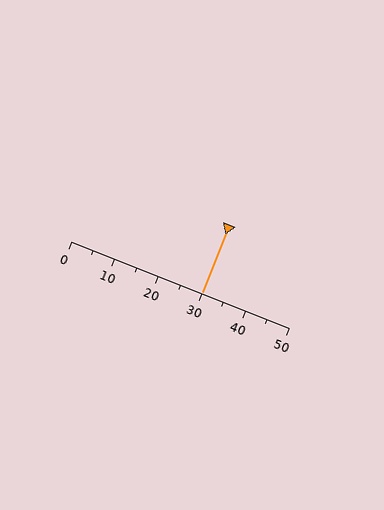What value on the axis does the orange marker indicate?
The marker indicates approximately 30.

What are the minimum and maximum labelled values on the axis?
The axis runs from 0 to 50.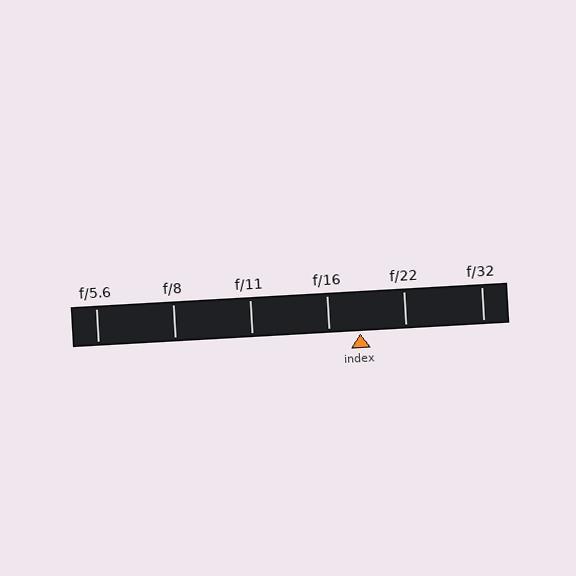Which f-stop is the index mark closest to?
The index mark is closest to f/16.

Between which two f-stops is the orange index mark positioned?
The index mark is between f/16 and f/22.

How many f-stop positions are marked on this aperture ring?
There are 6 f-stop positions marked.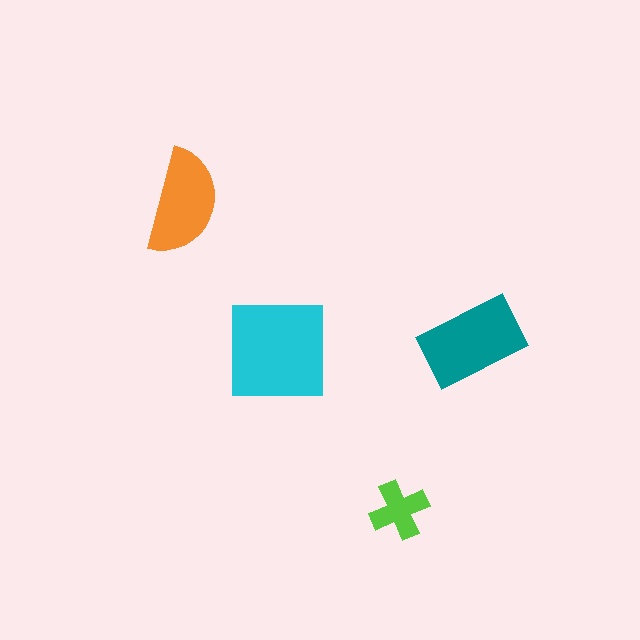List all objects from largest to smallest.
The cyan square, the teal rectangle, the orange semicircle, the lime cross.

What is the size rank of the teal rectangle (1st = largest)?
2nd.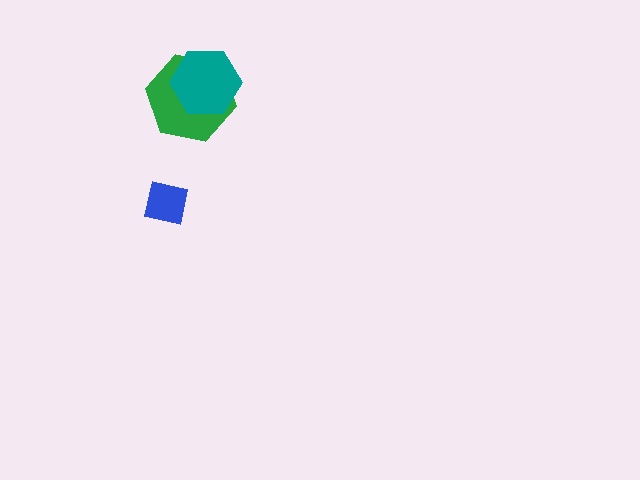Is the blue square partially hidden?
No, no other shape covers it.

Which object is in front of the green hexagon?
The teal hexagon is in front of the green hexagon.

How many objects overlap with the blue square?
0 objects overlap with the blue square.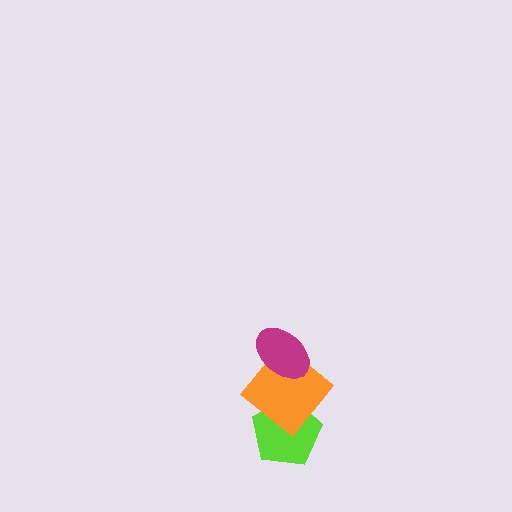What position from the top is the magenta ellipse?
The magenta ellipse is 1st from the top.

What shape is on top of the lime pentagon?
The orange diamond is on top of the lime pentagon.